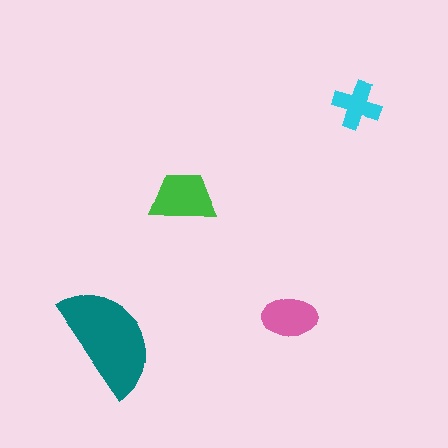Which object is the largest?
The teal semicircle.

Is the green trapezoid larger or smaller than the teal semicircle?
Smaller.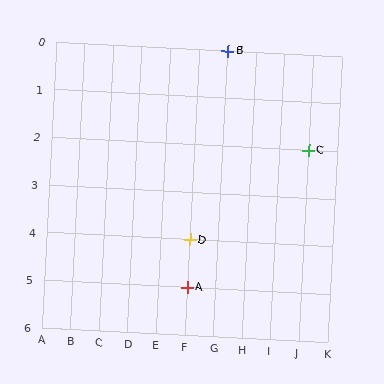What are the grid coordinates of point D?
Point D is at grid coordinates (F, 4).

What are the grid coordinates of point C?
Point C is at grid coordinates (J, 2).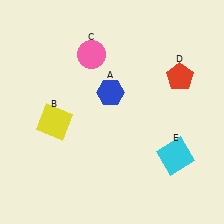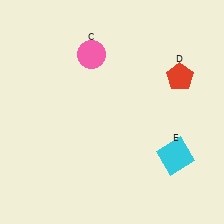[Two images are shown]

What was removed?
The yellow square (B), the blue hexagon (A) were removed in Image 2.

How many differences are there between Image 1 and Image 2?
There are 2 differences between the two images.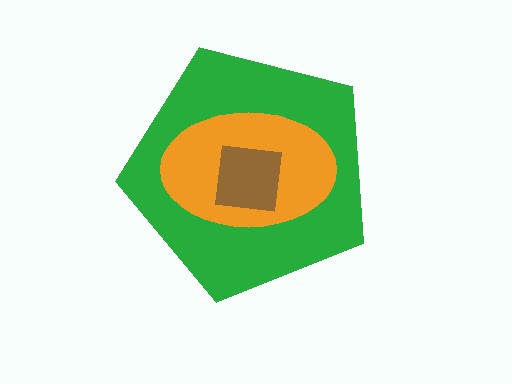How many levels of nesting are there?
3.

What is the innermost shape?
The brown square.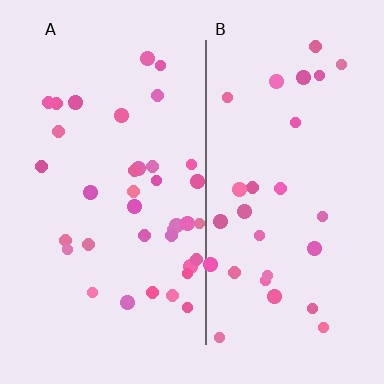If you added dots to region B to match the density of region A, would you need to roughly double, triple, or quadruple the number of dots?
Approximately double.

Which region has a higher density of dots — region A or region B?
A (the left).